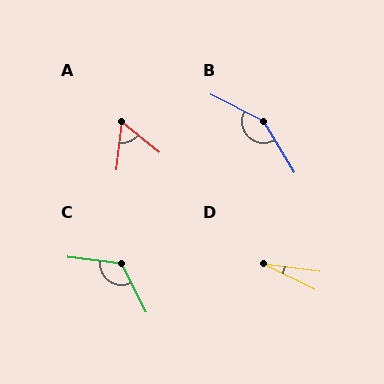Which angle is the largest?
B, at approximately 148 degrees.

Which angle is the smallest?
D, at approximately 19 degrees.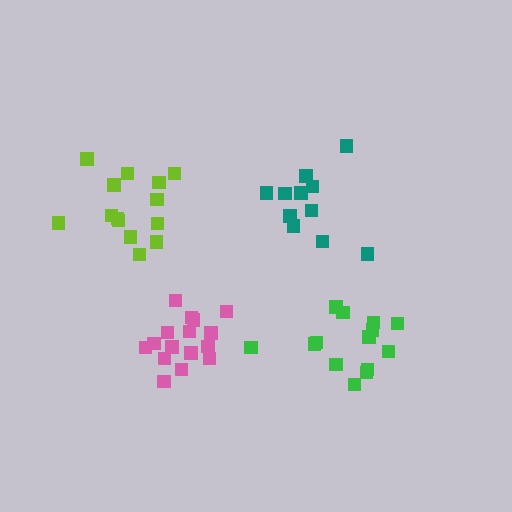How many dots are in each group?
Group 1: 16 dots, Group 2: 11 dots, Group 3: 14 dots, Group 4: 14 dots (55 total).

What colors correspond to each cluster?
The clusters are colored: pink, teal, green, lime.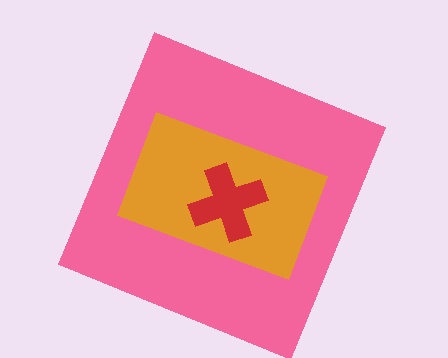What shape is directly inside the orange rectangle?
The red cross.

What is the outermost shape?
The pink square.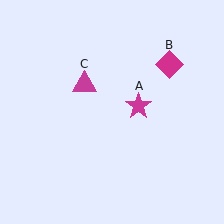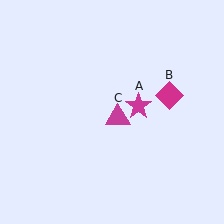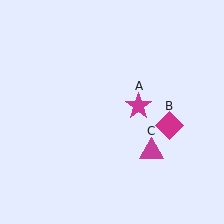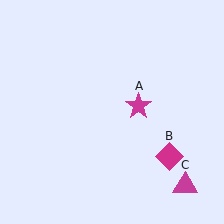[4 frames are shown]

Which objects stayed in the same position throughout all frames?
Magenta star (object A) remained stationary.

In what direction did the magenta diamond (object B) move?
The magenta diamond (object B) moved down.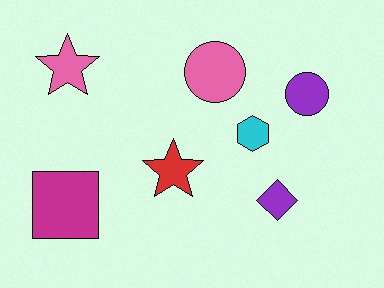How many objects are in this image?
There are 7 objects.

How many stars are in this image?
There are 2 stars.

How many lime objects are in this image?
There are no lime objects.